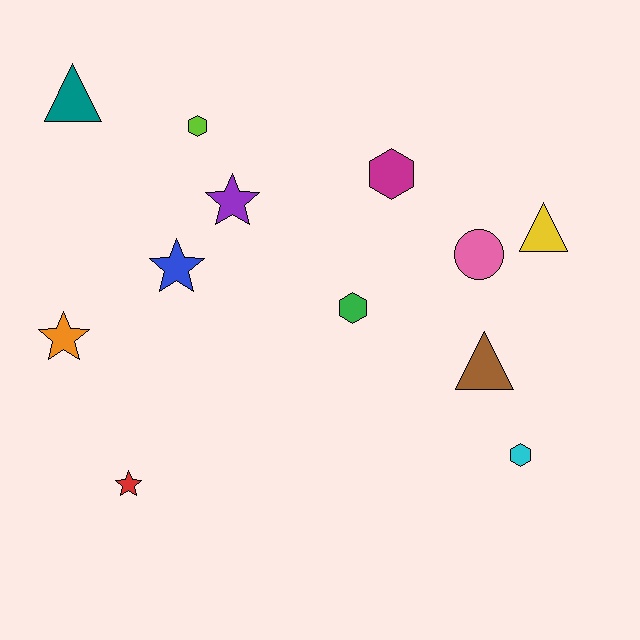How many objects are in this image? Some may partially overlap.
There are 12 objects.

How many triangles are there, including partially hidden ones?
There are 3 triangles.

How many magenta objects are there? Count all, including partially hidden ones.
There is 1 magenta object.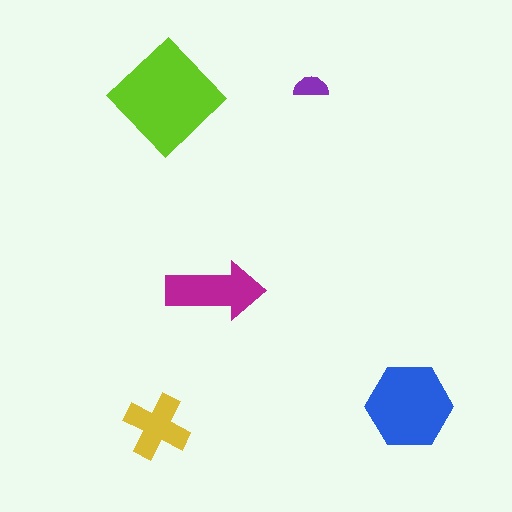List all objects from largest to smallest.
The lime diamond, the blue hexagon, the magenta arrow, the yellow cross, the purple semicircle.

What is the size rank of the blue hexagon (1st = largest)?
2nd.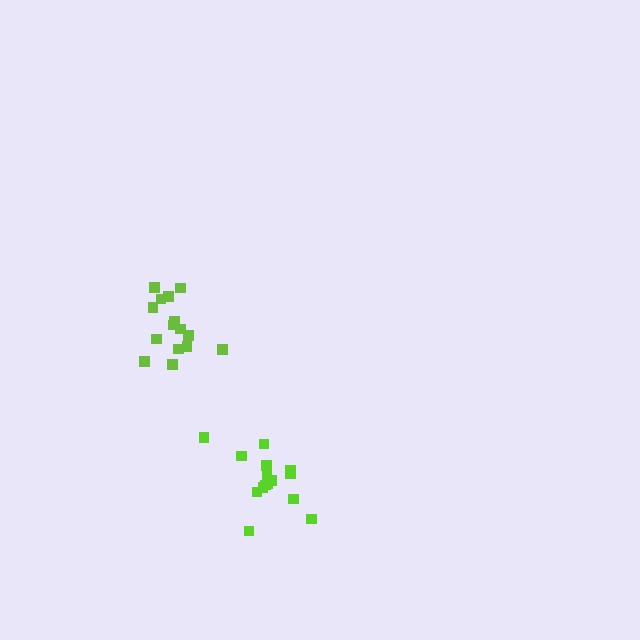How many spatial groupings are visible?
There are 2 spatial groupings.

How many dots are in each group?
Group 1: 15 dots, Group 2: 16 dots (31 total).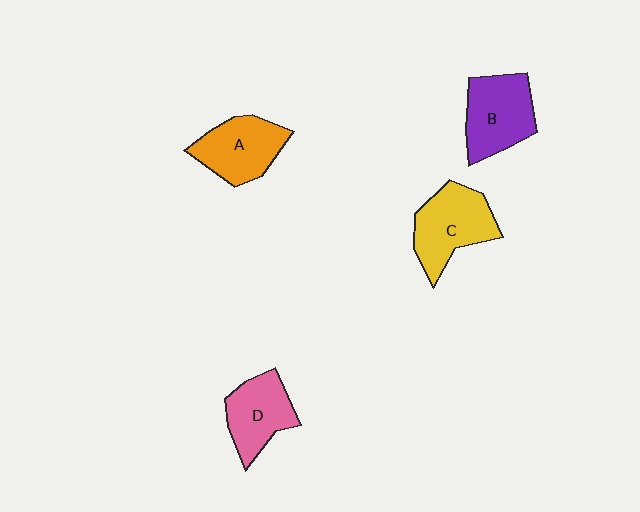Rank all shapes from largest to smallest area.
From largest to smallest: C (yellow), B (purple), A (orange), D (pink).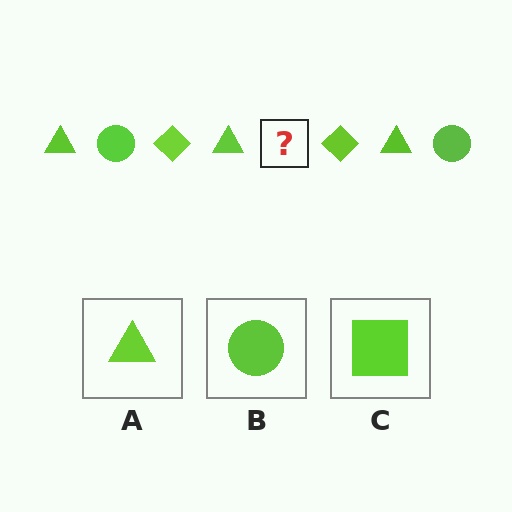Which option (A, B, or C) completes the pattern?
B.